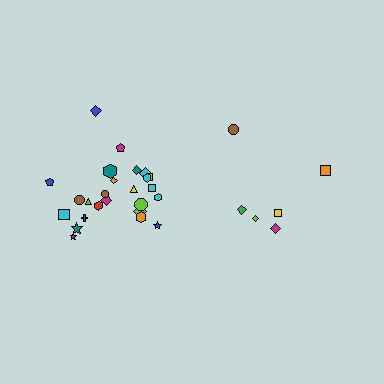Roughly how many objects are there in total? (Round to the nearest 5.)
Roughly 30 objects in total.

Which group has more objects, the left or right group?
The left group.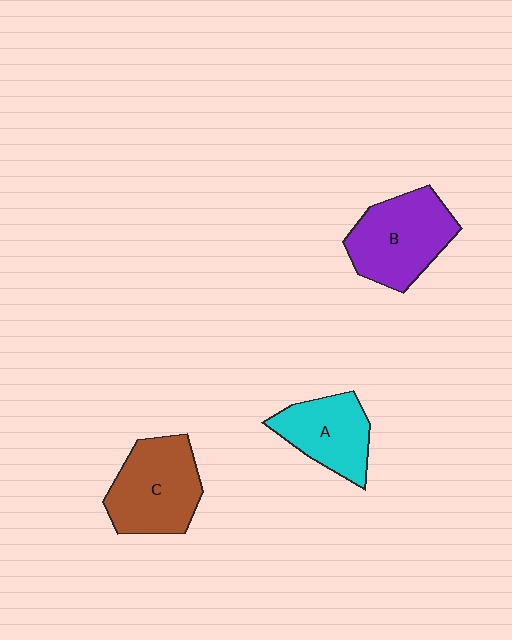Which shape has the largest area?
Shape B (purple).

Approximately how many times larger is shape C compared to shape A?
Approximately 1.3 times.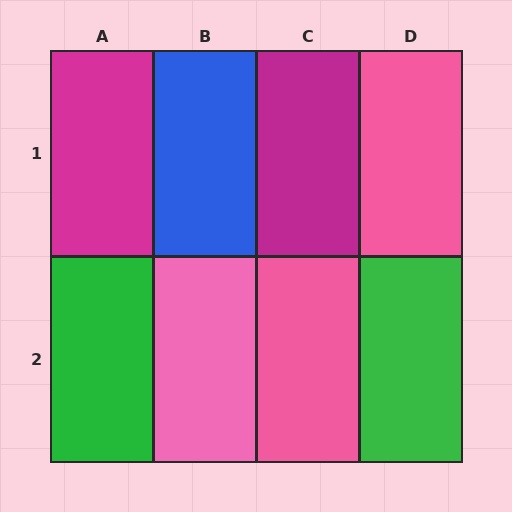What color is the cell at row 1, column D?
Pink.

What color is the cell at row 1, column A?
Magenta.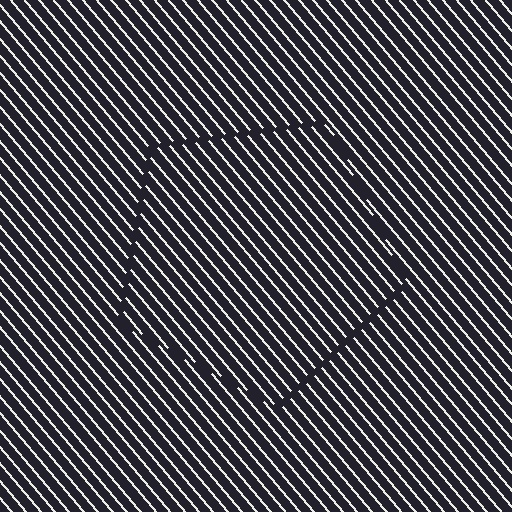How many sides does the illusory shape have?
5 sides — the line-ends trace a pentagon.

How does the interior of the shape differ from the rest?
The interior of the shape contains the same grating, shifted by half a period — the contour is defined by the phase discontinuity where line-ends from the inner and outer gratings abut.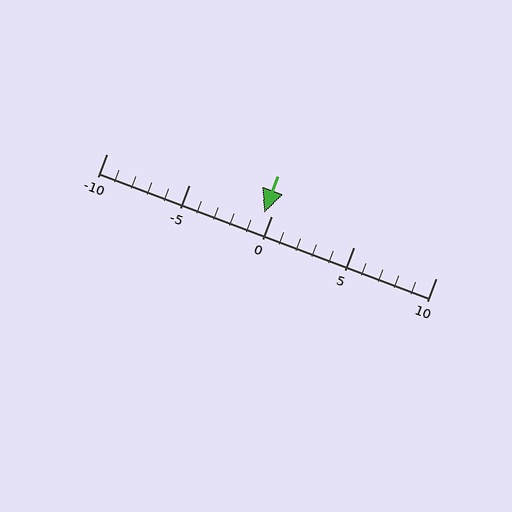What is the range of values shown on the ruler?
The ruler shows values from -10 to 10.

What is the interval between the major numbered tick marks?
The major tick marks are spaced 5 units apart.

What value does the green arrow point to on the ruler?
The green arrow points to approximately 0.